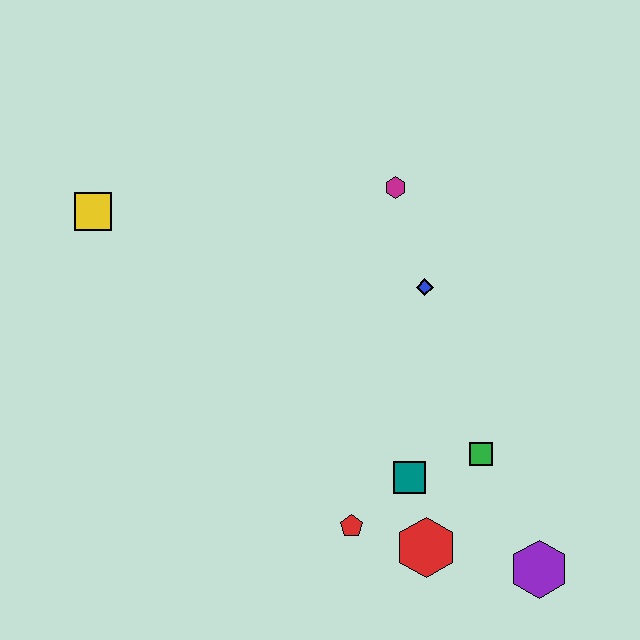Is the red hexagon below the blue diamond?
Yes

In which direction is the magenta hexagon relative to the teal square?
The magenta hexagon is above the teal square.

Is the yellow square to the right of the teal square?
No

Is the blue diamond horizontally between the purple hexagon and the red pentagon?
Yes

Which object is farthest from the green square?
The yellow square is farthest from the green square.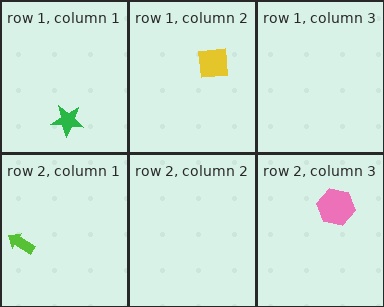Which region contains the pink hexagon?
The row 2, column 3 region.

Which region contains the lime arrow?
The row 2, column 1 region.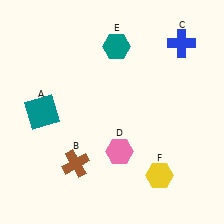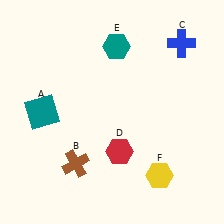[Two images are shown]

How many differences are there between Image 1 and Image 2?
There is 1 difference between the two images.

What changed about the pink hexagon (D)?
In Image 1, D is pink. In Image 2, it changed to red.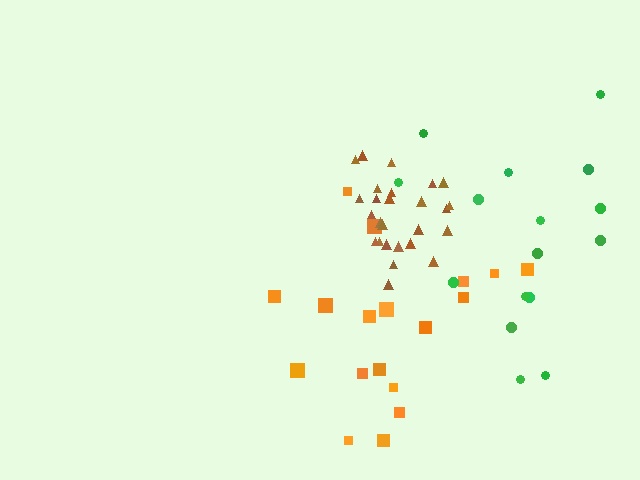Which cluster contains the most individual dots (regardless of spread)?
Brown (26).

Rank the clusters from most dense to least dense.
brown, orange, green.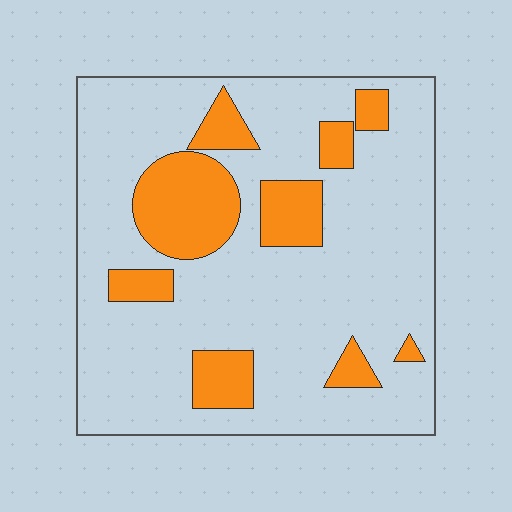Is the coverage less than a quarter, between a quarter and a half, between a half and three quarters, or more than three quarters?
Less than a quarter.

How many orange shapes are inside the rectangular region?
9.